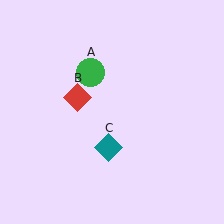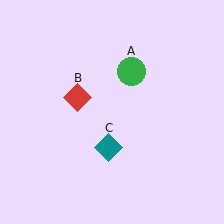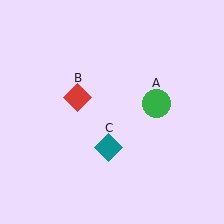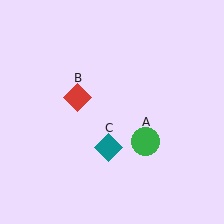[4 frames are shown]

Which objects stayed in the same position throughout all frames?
Red diamond (object B) and teal diamond (object C) remained stationary.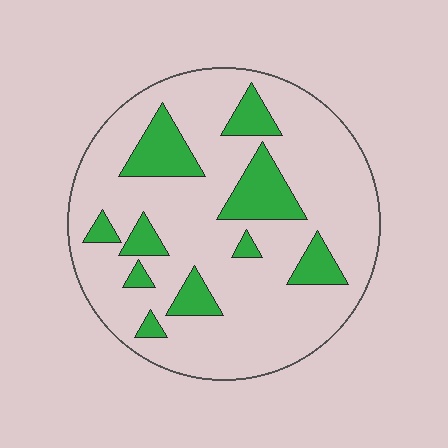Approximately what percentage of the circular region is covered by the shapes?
Approximately 20%.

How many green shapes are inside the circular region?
10.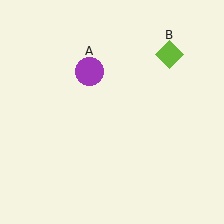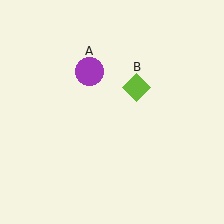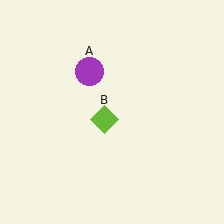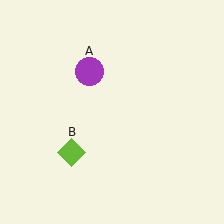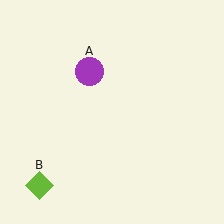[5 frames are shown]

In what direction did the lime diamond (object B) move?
The lime diamond (object B) moved down and to the left.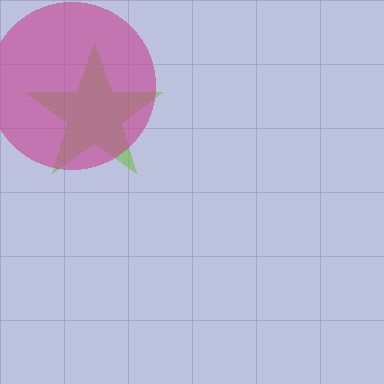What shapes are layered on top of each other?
The layered shapes are: a lime star, a magenta circle.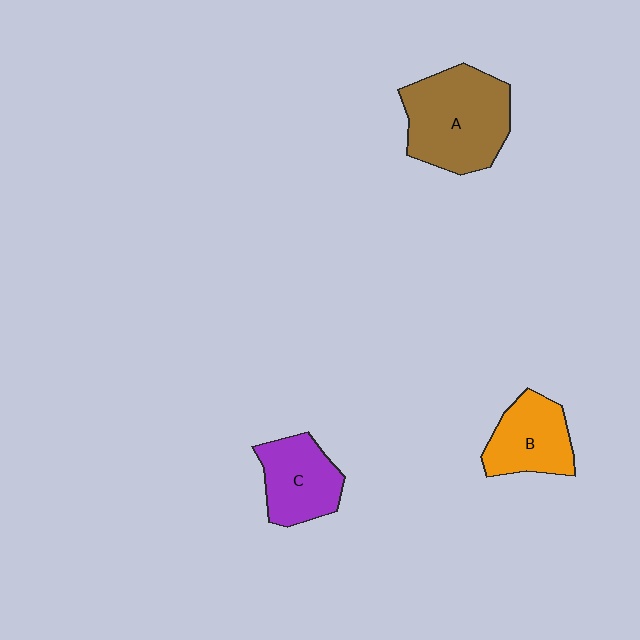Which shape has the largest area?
Shape A (brown).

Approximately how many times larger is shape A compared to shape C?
Approximately 1.6 times.